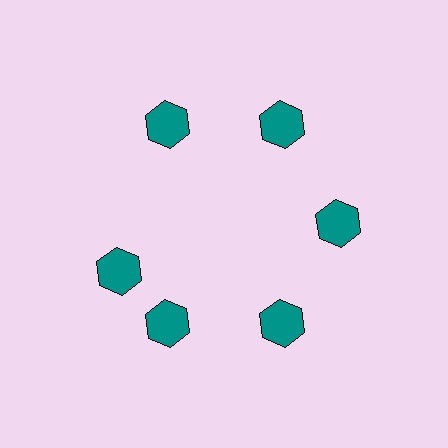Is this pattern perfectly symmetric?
No. The 6 teal hexagons are arranged in a ring, but one element near the 9 o'clock position is rotated out of alignment along the ring, breaking the 6-fold rotational symmetry.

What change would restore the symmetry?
The symmetry would be restored by rotating it back into even spacing with its neighbors so that all 6 hexagons sit at equal angles and equal distance from the center.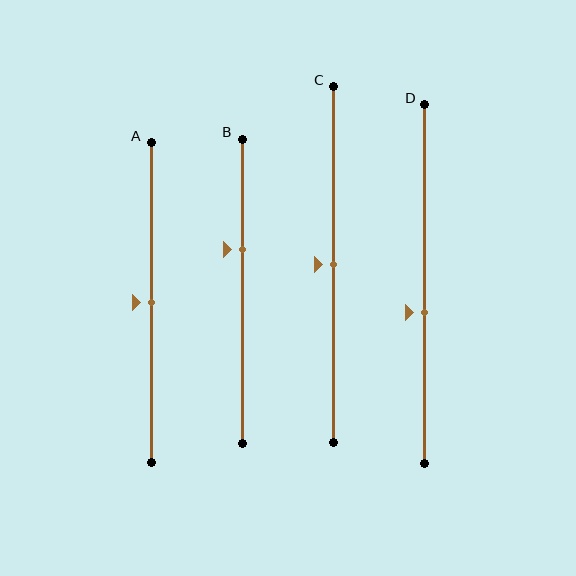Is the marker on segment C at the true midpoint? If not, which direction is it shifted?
Yes, the marker on segment C is at the true midpoint.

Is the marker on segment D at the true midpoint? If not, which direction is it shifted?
No, the marker on segment D is shifted downward by about 8% of the segment length.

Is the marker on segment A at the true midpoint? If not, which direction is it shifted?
Yes, the marker on segment A is at the true midpoint.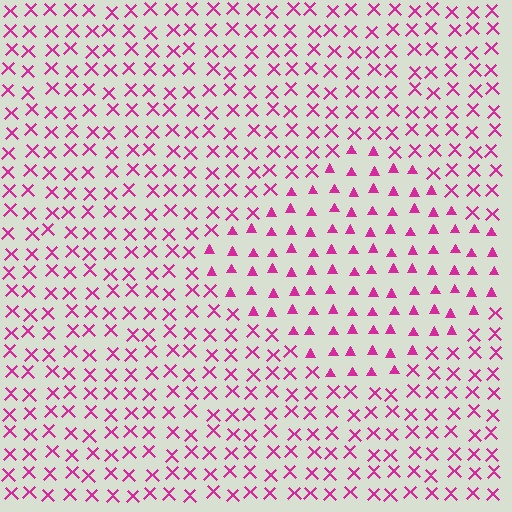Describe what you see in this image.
The image is filled with small magenta elements arranged in a uniform grid. A diamond-shaped region contains triangles, while the surrounding area contains X marks. The boundary is defined purely by the change in element shape.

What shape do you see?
I see a diamond.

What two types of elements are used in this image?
The image uses triangles inside the diamond region and X marks outside it.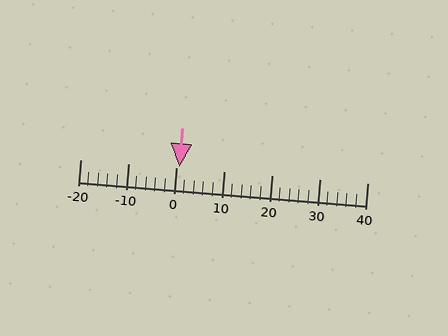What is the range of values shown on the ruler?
The ruler shows values from -20 to 40.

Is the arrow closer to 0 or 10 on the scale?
The arrow is closer to 0.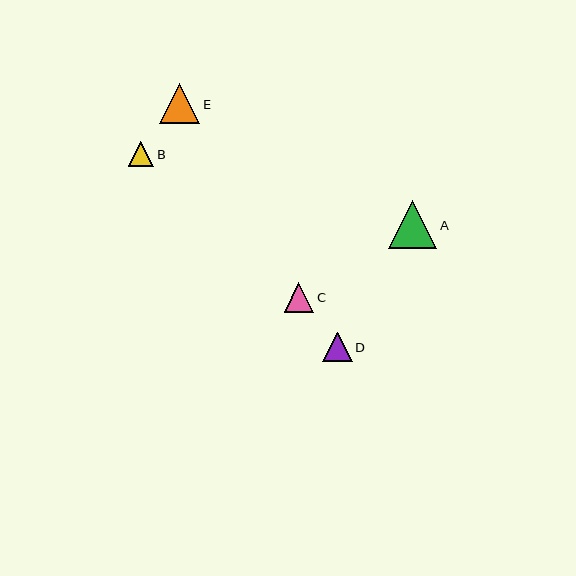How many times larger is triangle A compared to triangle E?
Triangle A is approximately 1.2 times the size of triangle E.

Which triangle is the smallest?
Triangle B is the smallest with a size of approximately 25 pixels.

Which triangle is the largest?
Triangle A is the largest with a size of approximately 48 pixels.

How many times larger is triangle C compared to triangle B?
Triangle C is approximately 1.2 times the size of triangle B.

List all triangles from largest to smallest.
From largest to smallest: A, E, C, D, B.